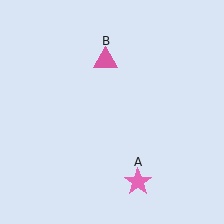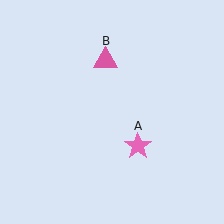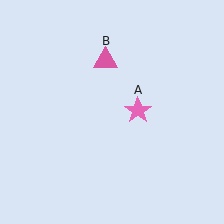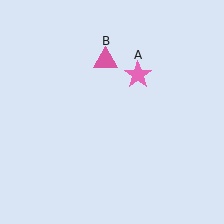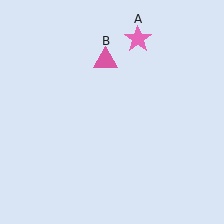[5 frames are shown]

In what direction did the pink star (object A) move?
The pink star (object A) moved up.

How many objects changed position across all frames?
1 object changed position: pink star (object A).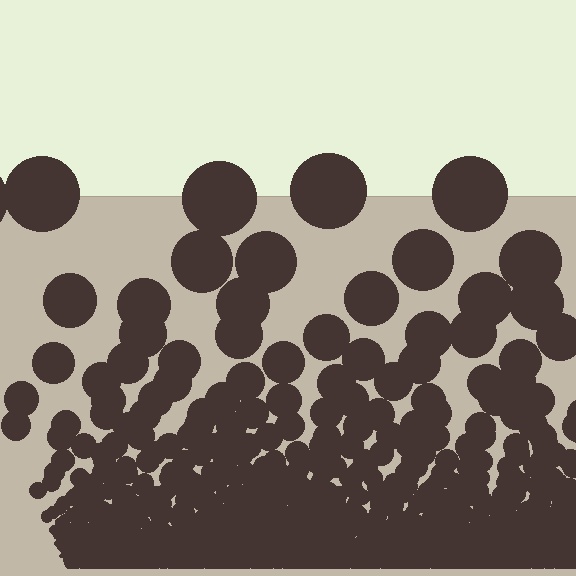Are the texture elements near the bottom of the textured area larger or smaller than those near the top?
Smaller. The gradient is inverted — elements near the bottom are smaller and denser.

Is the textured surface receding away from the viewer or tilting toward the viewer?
The surface appears to tilt toward the viewer. Texture elements get larger and sparser toward the top.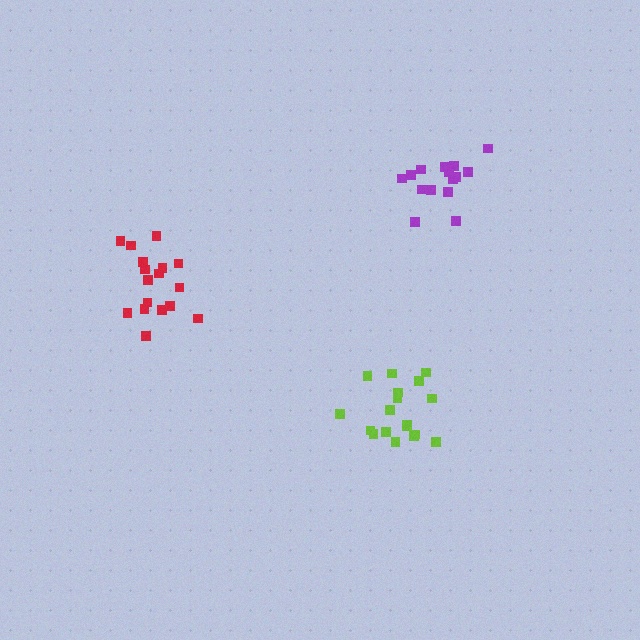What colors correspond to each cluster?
The clusters are colored: red, purple, lime.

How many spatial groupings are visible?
There are 3 spatial groupings.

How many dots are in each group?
Group 1: 17 dots, Group 2: 15 dots, Group 3: 18 dots (50 total).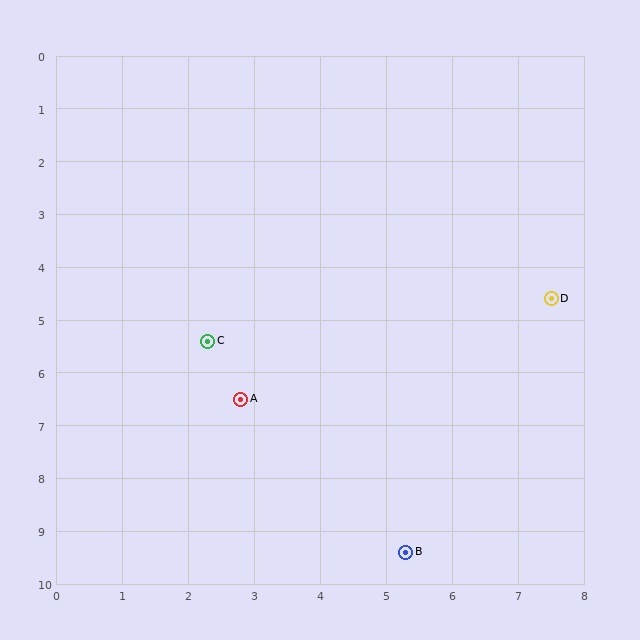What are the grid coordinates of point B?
Point B is at approximately (5.3, 9.4).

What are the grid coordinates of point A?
Point A is at approximately (2.8, 6.5).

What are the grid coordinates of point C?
Point C is at approximately (2.3, 5.4).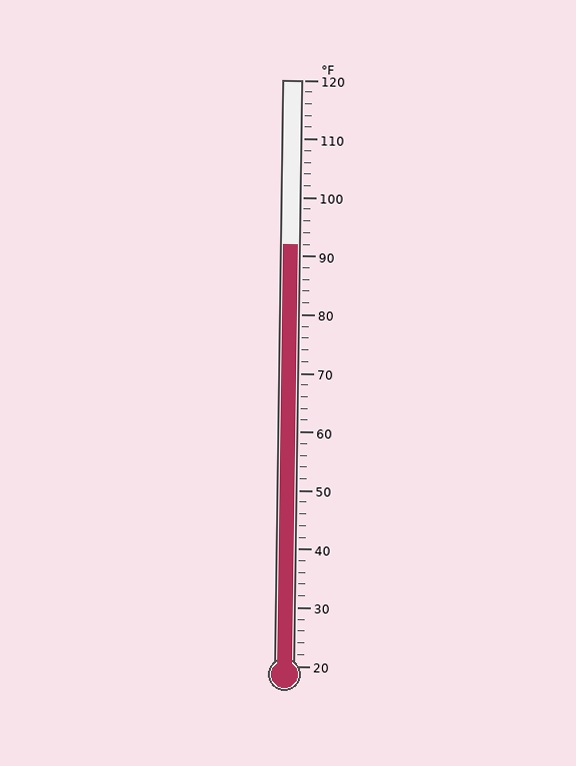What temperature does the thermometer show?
The thermometer shows approximately 92°F.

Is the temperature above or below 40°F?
The temperature is above 40°F.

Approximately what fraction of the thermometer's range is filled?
The thermometer is filled to approximately 70% of its range.